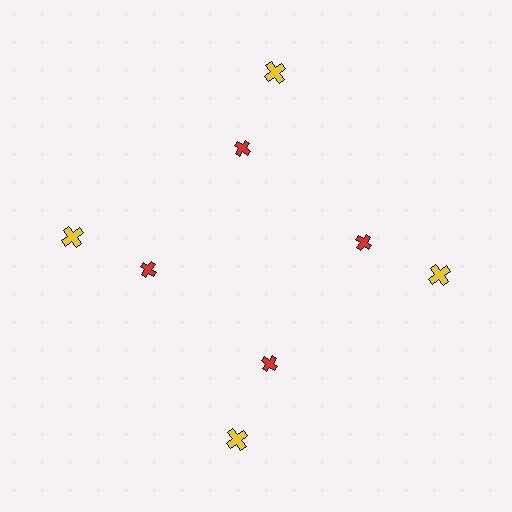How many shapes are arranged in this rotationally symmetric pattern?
There are 8 shapes, arranged in 4 groups of 2.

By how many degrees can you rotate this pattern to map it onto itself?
The pattern maps onto itself every 90 degrees of rotation.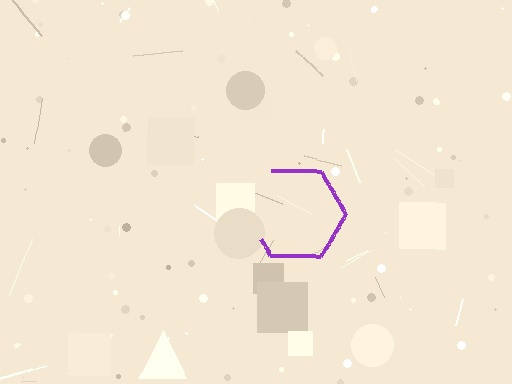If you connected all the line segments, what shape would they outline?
They would outline a hexagon.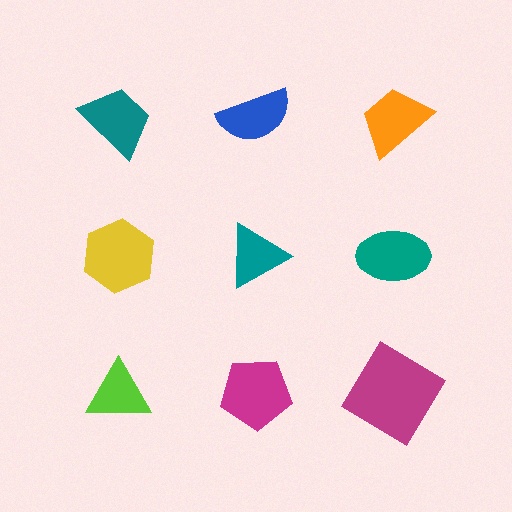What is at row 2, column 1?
A yellow hexagon.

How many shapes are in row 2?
3 shapes.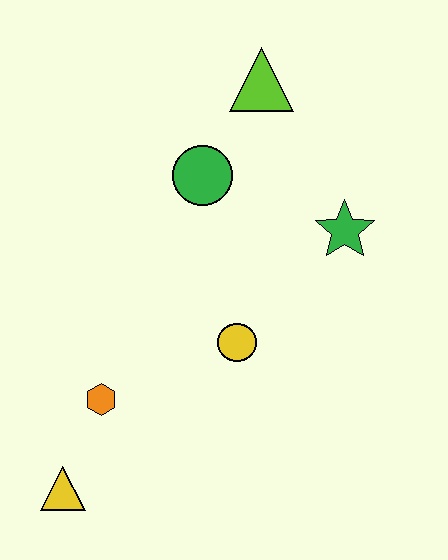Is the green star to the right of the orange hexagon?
Yes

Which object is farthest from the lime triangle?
The yellow triangle is farthest from the lime triangle.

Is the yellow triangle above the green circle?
No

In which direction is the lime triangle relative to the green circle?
The lime triangle is above the green circle.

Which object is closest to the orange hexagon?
The yellow triangle is closest to the orange hexagon.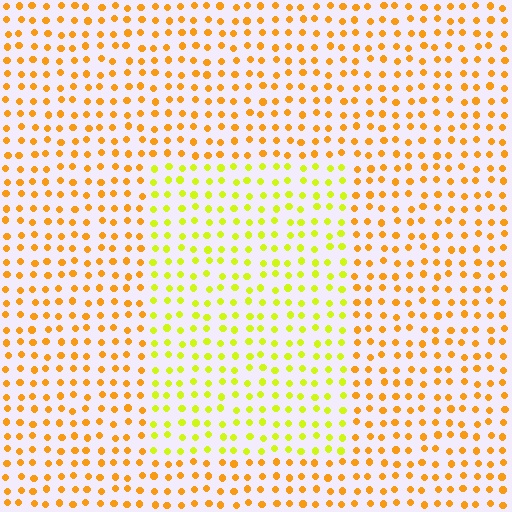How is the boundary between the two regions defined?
The boundary is defined purely by a slight shift in hue (about 36 degrees). Spacing, size, and orientation are identical on both sides.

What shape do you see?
I see a rectangle.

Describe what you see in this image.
The image is filled with small orange elements in a uniform arrangement. A rectangle-shaped region is visible where the elements are tinted to a slightly different hue, forming a subtle color boundary.